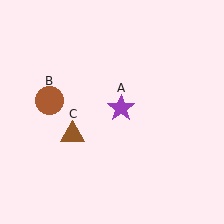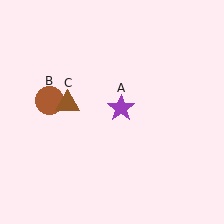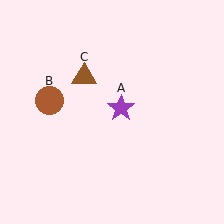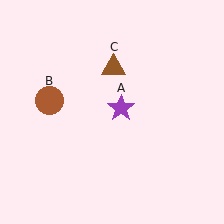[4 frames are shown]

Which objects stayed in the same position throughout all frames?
Purple star (object A) and brown circle (object B) remained stationary.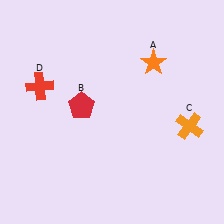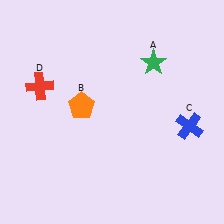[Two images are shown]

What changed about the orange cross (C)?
In Image 1, C is orange. In Image 2, it changed to blue.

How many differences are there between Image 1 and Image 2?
There are 3 differences between the two images.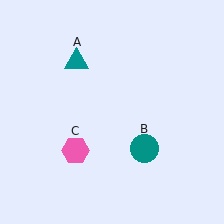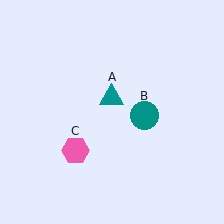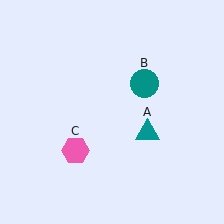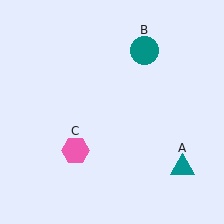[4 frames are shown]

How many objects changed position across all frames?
2 objects changed position: teal triangle (object A), teal circle (object B).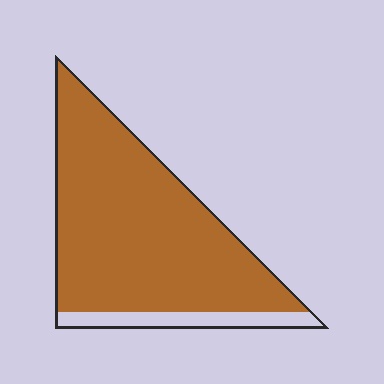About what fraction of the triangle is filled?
About seven eighths (7/8).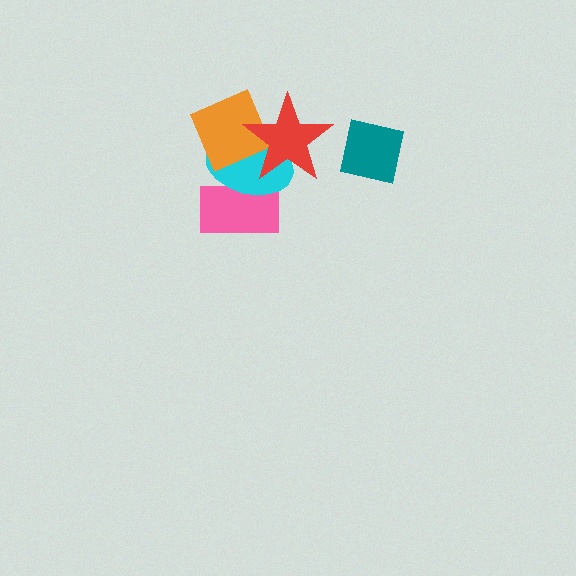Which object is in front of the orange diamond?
The red star is in front of the orange diamond.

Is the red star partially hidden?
No, no other shape covers it.